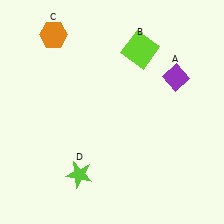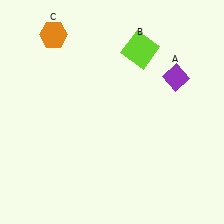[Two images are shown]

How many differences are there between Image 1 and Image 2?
There is 1 difference between the two images.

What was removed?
The lime star (D) was removed in Image 2.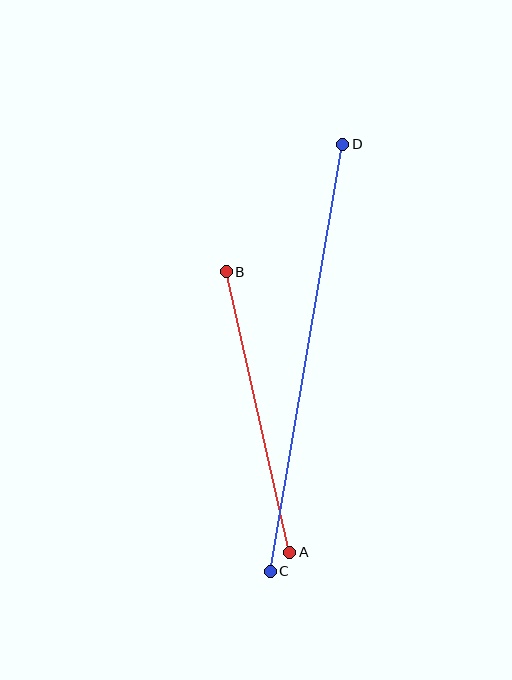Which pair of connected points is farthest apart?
Points C and D are farthest apart.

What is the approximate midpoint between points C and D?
The midpoint is at approximately (307, 358) pixels.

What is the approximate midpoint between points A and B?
The midpoint is at approximately (258, 412) pixels.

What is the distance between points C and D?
The distance is approximately 433 pixels.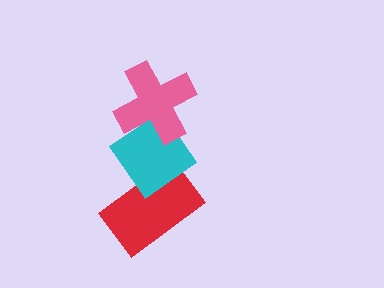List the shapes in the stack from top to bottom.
From top to bottom: the pink cross, the cyan diamond, the red rectangle.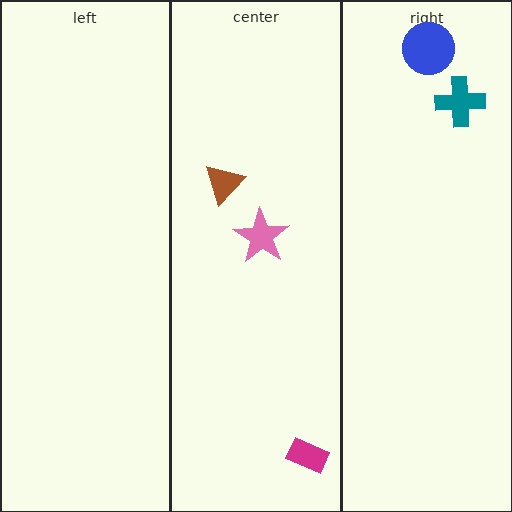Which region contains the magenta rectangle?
The center region.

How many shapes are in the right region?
2.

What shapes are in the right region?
The teal cross, the blue circle.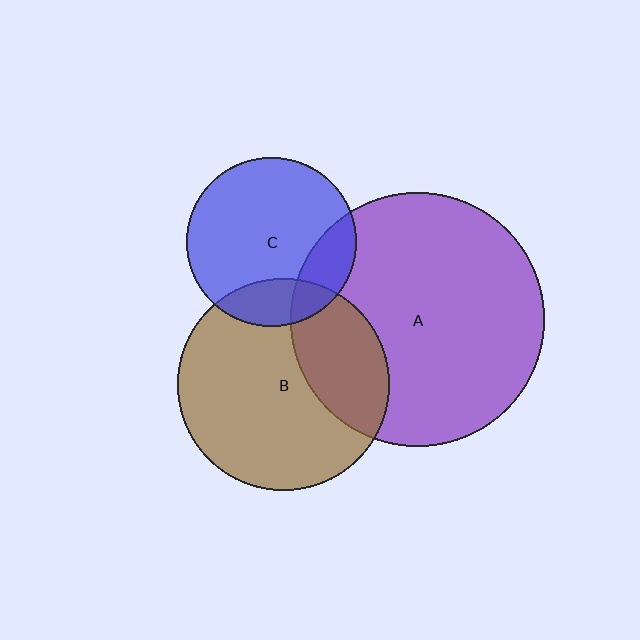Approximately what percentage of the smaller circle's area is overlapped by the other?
Approximately 30%.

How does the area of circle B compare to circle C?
Approximately 1.6 times.